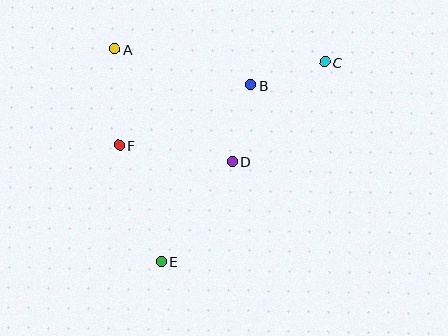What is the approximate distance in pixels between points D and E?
The distance between D and E is approximately 123 pixels.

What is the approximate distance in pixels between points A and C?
The distance between A and C is approximately 211 pixels.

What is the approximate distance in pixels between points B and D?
The distance between B and D is approximately 79 pixels.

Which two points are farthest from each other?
Points C and E are farthest from each other.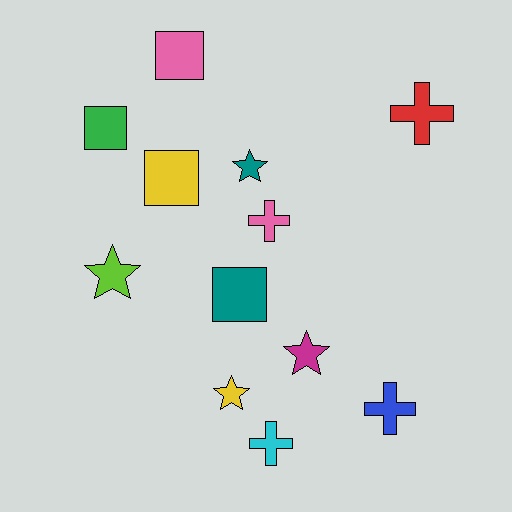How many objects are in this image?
There are 12 objects.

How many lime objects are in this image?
There is 1 lime object.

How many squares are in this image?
There are 4 squares.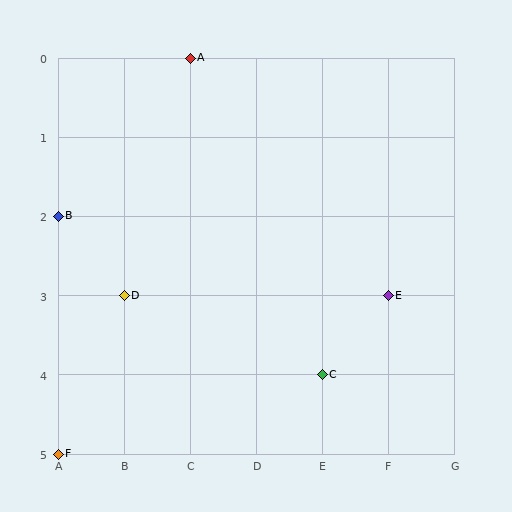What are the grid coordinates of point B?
Point B is at grid coordinates (A, 2).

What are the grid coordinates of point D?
Point D is at grid coordinates (B, 3).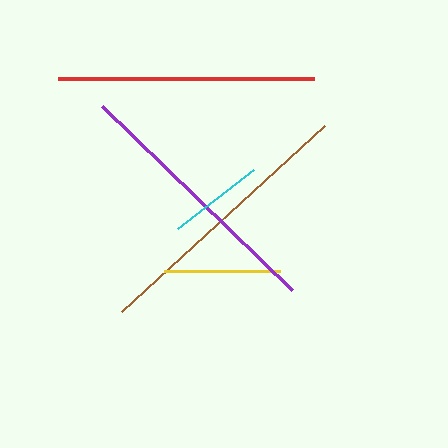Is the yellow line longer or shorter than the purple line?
The purple line is longer than the yellow line.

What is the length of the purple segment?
The purple segment is approximately 264 pixels long.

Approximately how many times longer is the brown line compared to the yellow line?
The brown line is approximately 2.4 times the length of the yellow line.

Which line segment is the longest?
The brown line is the longest at approximately 275 pixels.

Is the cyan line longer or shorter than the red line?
The red line is longer than the cyan line.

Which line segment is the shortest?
The cyan line is the shortest at approximately 96 pixels.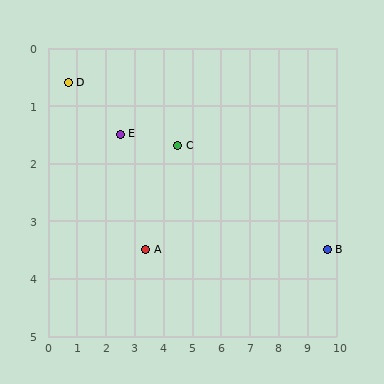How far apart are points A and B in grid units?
Points A and B are about 6.3 grid units apart.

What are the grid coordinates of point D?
Point D is at approximately (0.7, 0.6).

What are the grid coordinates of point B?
Point B is at approximately (9.7, 3.5).